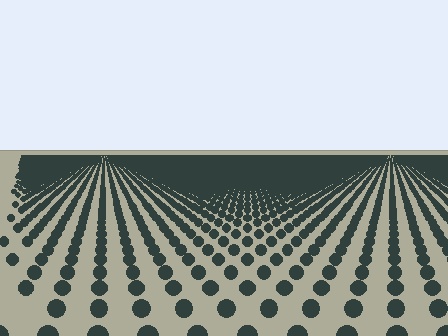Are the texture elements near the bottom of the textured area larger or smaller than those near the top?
Larger. Near the bottom, elements are closer to the viewer and appear at a bigger on-screen size.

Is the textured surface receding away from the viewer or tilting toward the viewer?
The surface is receding away from the viewer. Texture elements get smaller and denser toward the top.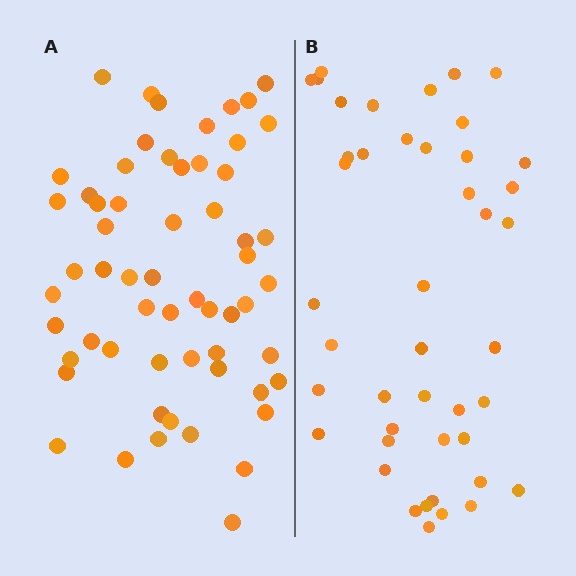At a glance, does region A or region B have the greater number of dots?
Region A (the left region) has more dots.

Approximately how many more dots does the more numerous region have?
Region A has approximately 15 more dots than region B.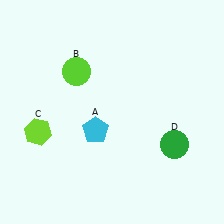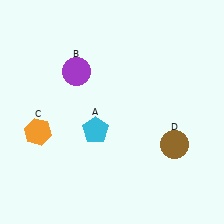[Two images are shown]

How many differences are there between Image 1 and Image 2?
There are 3 differences between the two images.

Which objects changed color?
B changed from lime to purple. C changed from lime to orange. D changed from green to brown.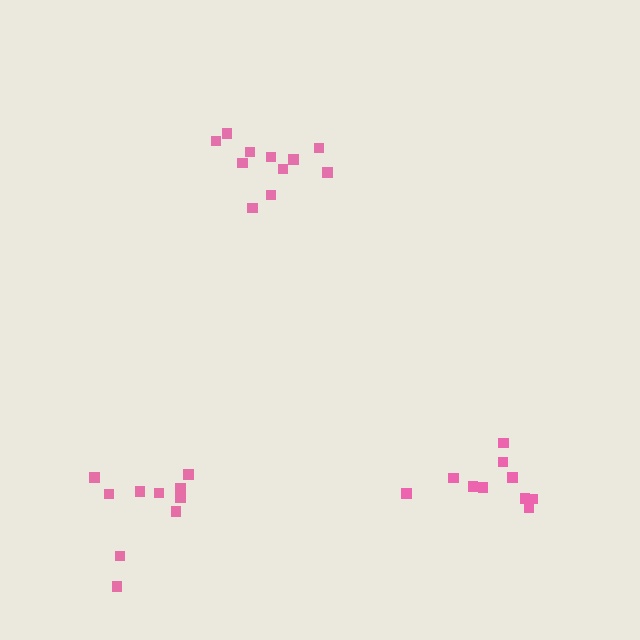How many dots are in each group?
Group 1: 10 dots, Group 2: 10 dots, Group 3: 11 dots (31 total).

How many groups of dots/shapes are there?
There are 3 groups.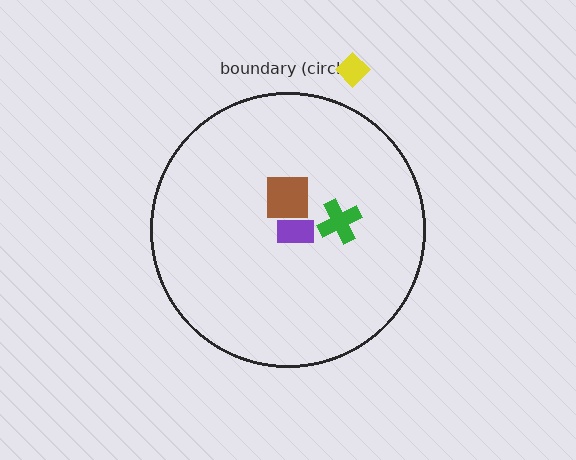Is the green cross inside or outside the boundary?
Inside.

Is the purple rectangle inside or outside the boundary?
Inside.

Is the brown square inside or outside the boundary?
Inside.